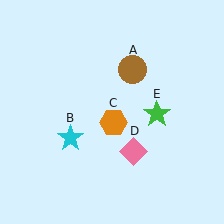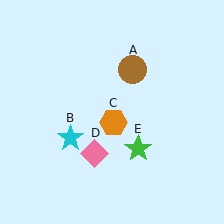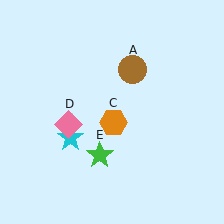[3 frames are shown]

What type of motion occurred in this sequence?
The pink diamond (object D), green star (object E) rotated clockwise around the center of the scene.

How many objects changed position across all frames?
2 objects changed position: pink diamond (object D), green star (object E).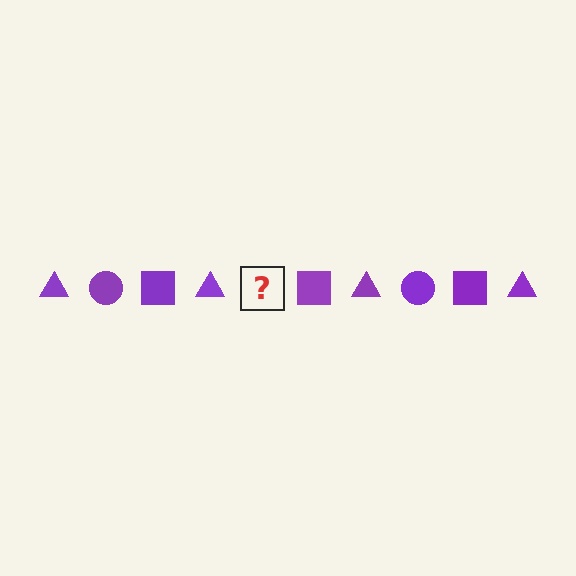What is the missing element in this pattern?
The missing element is a purple circle.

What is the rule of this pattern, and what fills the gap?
The rule is that the pattern cycles through triangle, circle, square shapes in purple. The gap should be filled with a purple circle.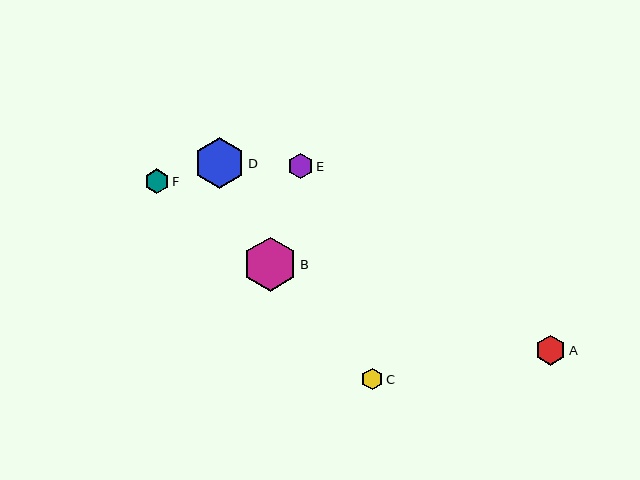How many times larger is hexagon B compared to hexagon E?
Hexagon B is approximately 2.1 times the size of hexagon E.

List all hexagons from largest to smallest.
From largest to smallest: B, D, A, E, F, C.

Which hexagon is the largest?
Hexagon B is the largest with a size of approximately 54 pixels.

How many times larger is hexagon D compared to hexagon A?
Hexagon D is approximately 1.7 times the size of hexagon A.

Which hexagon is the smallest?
Hexagon C is the smallest with a size of approximately 21 pixels.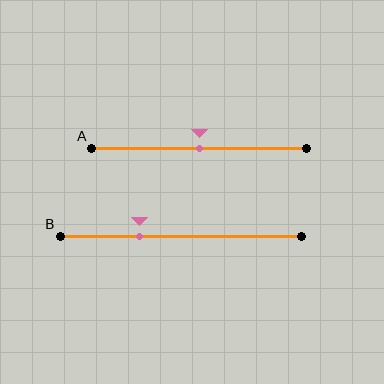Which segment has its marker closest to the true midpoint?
Segment A has its marker closest to the true midpoint.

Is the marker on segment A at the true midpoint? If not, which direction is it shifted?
Yes, the marker on segment A is at the true midpoint.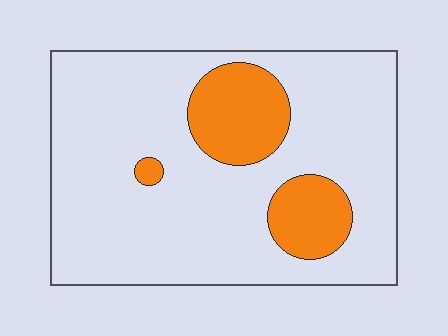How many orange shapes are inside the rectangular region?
3.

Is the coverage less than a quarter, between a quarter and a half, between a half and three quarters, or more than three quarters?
Less than a quarter.